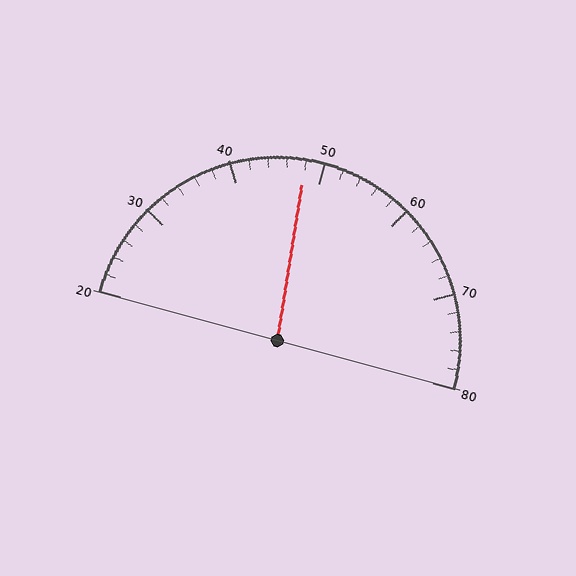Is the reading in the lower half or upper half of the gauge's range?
The reading is in the lower half of the range (20 to 80).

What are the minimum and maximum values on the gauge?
The gauge ranges from 20 to 80.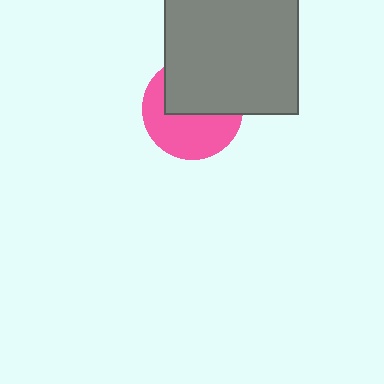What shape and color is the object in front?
The object in front is a gray square.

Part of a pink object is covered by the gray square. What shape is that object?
It is a circle.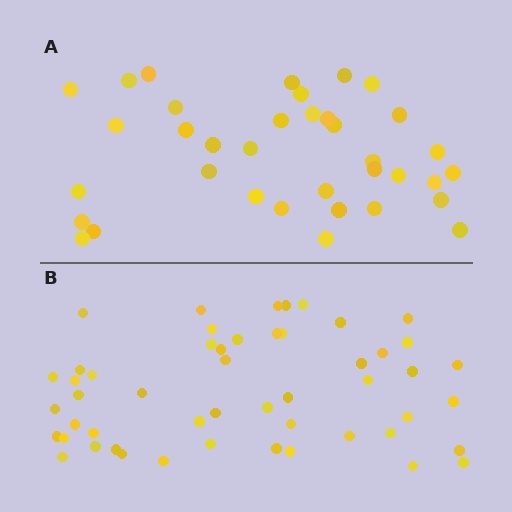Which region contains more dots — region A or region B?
Region B (the bottom region) has more dots.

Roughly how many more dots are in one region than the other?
Region B has approximately 15 more dots than region A.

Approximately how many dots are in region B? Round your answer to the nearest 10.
About 50 dots. (The exact count is 51, which rounds to 50.)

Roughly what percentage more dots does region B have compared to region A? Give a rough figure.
About 40% more.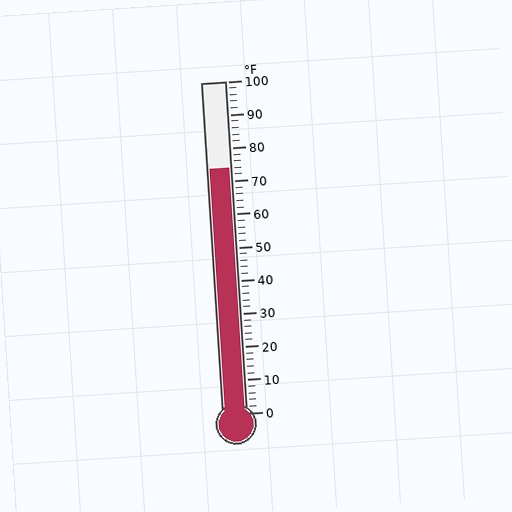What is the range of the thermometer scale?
The thermometer scale ranges from 0°F to 100°F.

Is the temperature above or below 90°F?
The temperature is below 90°F.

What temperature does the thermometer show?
The thermometer shows approximately 74°F.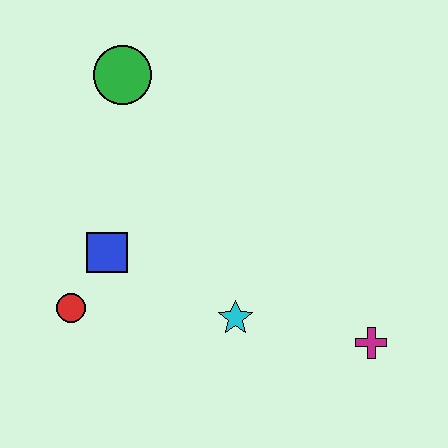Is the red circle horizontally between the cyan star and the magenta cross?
No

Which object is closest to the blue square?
The red circle is closest to the blue square.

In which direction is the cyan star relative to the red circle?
The cyan star is to the right of the red circle.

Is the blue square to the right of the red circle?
Yes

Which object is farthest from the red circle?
The magenta cross is farthest from the red circle.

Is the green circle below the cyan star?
No